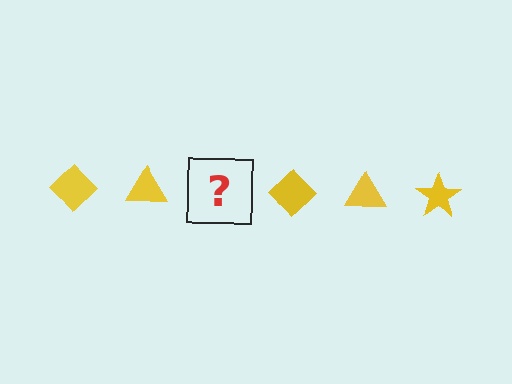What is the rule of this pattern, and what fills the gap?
The rule is that the pattern cycles through diamond, triangle, star shapes in yellow. The gap should be filled with a yellow star.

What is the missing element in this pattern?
The missing element is a yellow star.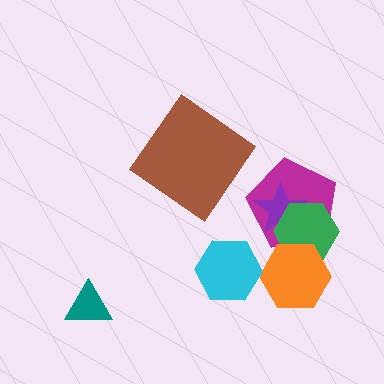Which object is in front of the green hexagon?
The orange hexagon is in front of the green hexagon.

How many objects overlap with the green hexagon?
3 objects overlap with the green hexagon.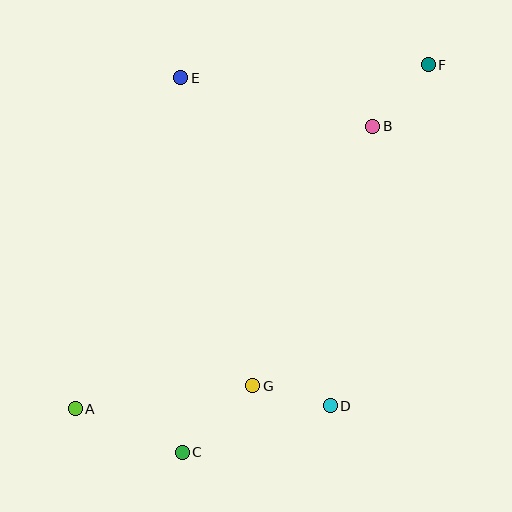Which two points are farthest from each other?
Points A and F are farthest from each other.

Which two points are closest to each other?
Points D and G are closest to each other.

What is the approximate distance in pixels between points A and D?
The distance between A and D is approximately 255 pixels.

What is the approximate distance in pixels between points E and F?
The distance between E and F is approximately 248 pixels.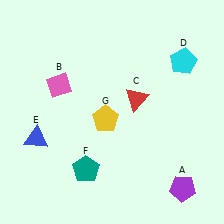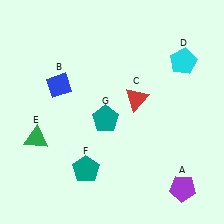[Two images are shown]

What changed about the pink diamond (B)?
In Image 1, B is pink. In Image 2, it changed to blue.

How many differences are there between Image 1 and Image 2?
There are 3 differences between the two images.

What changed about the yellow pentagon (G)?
In Image 1, G is yellow. In Image 2, it changed to teal.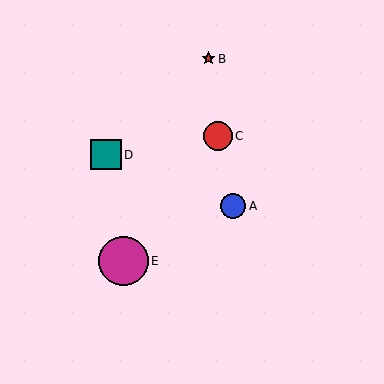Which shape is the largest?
The magenta circle (labeled E) is the largest.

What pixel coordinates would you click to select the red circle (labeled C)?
Click at (218, 136) to select the red circle C.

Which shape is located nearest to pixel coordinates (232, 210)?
The blue circle (labeled A) at (233, 206) is nearest to that location.